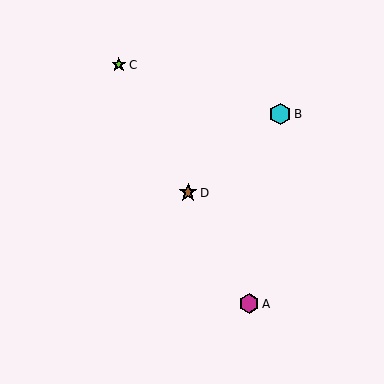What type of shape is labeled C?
Shape C is a lime star.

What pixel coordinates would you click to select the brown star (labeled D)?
Click at (188, 193) to select the brown star D.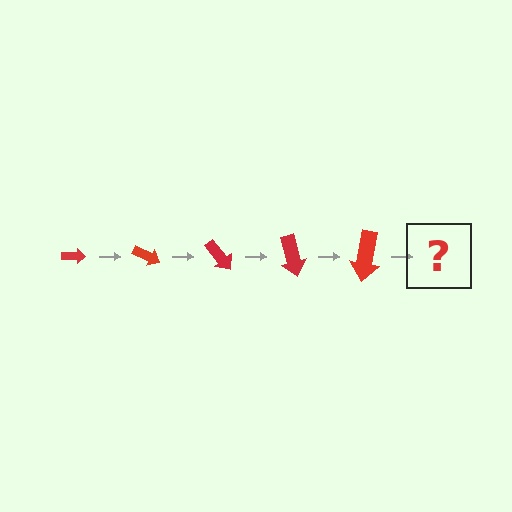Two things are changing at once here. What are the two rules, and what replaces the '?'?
The two rules are that the arrow grows larger each step and it rotates 25 degrees each step. The '?' should be an arrow, larger than the previous one and rotated 125 degrees from the start.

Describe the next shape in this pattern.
It should be an arrow, larger than the previous one and rotated 125 degrees from the start.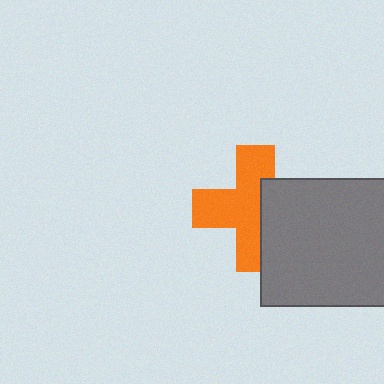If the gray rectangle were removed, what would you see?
You would see the complete orange cross.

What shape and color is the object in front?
The object in front is a gray rectangle.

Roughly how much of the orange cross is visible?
About half of it is visible (roughly 62%).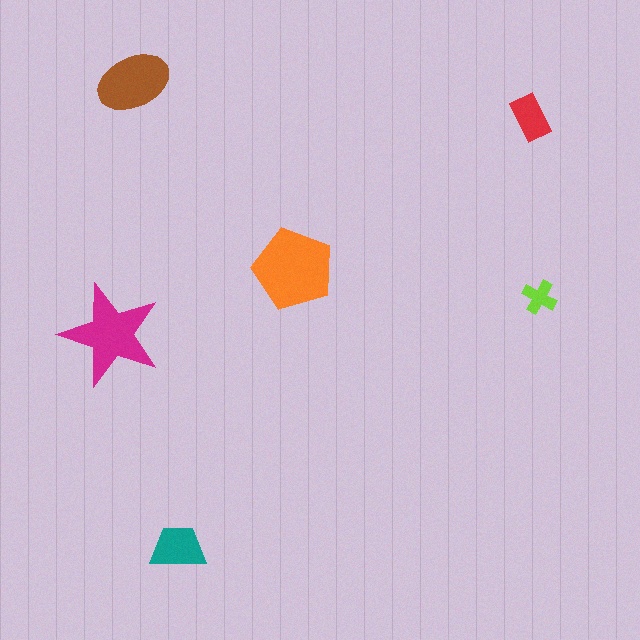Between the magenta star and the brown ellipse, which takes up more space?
The magenta star.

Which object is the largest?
The orange pentagon.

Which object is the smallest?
The lime cross.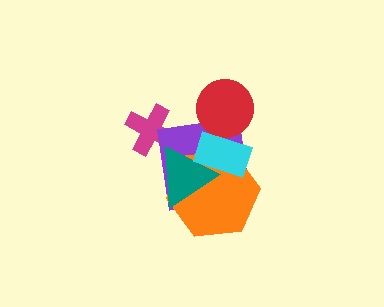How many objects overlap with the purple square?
4 objects overlap with the purple square.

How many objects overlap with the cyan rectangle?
4 objects overlap with the cyan rectangle.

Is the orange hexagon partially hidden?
Yes, it is partially covered by another shape.